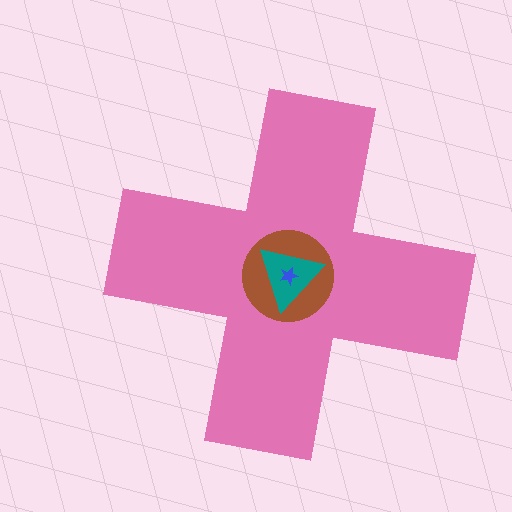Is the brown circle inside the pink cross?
Yes.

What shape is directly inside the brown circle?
The teal triangle.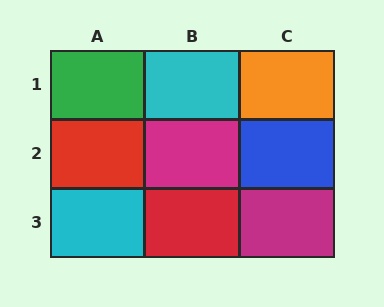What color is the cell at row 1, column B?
Cyan.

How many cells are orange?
1 cell is orange.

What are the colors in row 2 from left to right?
Red, magenta, blue.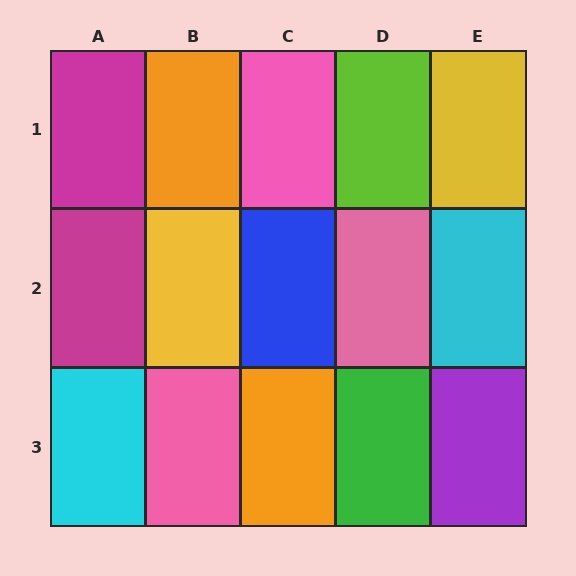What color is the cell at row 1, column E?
Yellow.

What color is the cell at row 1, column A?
Magenta.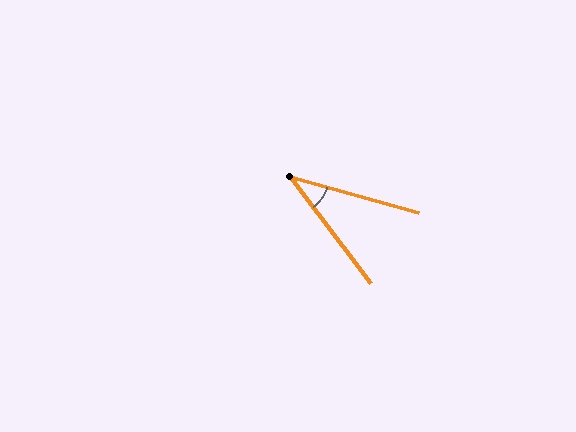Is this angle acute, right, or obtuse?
It is acute.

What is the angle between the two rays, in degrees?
Approximately 37 degrees.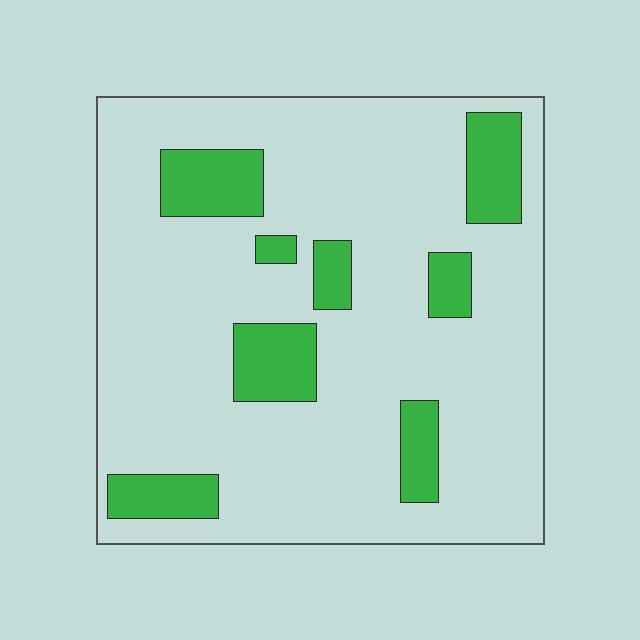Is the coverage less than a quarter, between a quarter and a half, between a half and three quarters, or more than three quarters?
Less than a quarter.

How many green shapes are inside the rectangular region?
8.